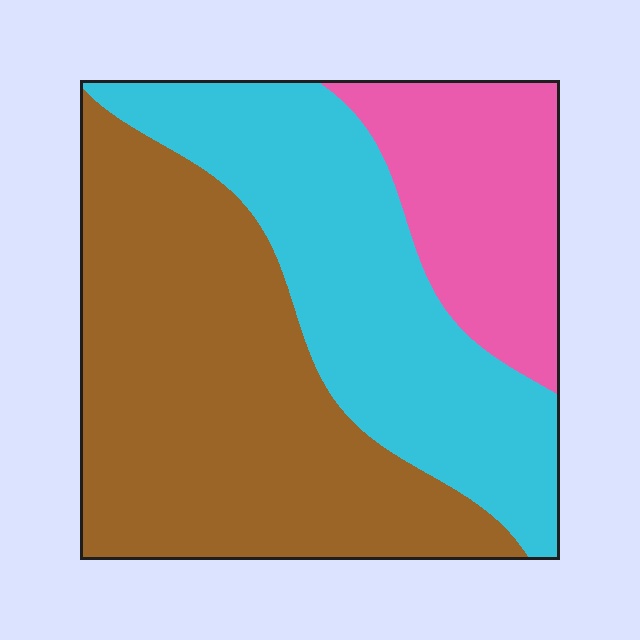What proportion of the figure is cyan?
Cyan takes up about one third (1/3) of the figure.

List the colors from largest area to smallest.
From largest to smallest: brown, cyan, pink.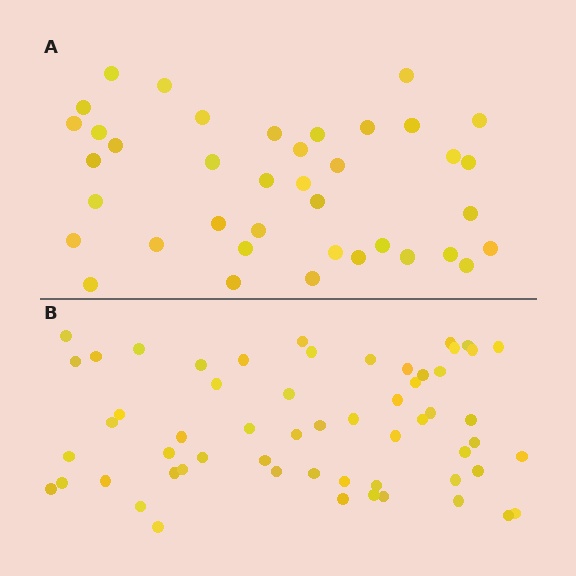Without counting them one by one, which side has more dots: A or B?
Region B (the bottom region) has more dots.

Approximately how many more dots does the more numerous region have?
Region B has approximately 20 more dots than region A.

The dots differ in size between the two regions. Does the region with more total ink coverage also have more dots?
No. Region A has more total ink coverage because its dots are larger, but region B actually contains more individual dots. Total area can be misleading — the number of items is what matters here.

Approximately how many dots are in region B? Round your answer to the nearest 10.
About 60 dots. (The exact count is 58, which rounds to 60.)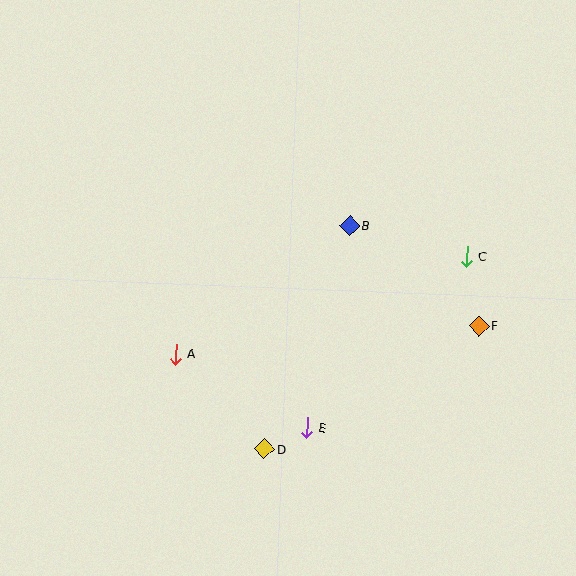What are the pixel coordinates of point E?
Point E is at (307, 428).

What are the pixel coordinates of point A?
Point A is at (175, 354).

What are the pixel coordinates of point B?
Point B is at (350, 225).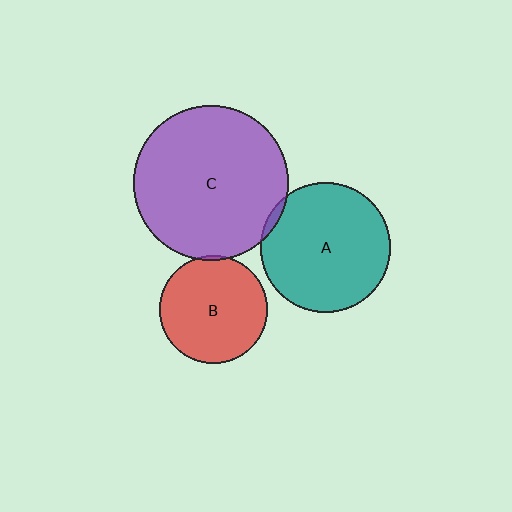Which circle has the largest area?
Circle C (purple).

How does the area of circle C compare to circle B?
Approximately 2.0 times.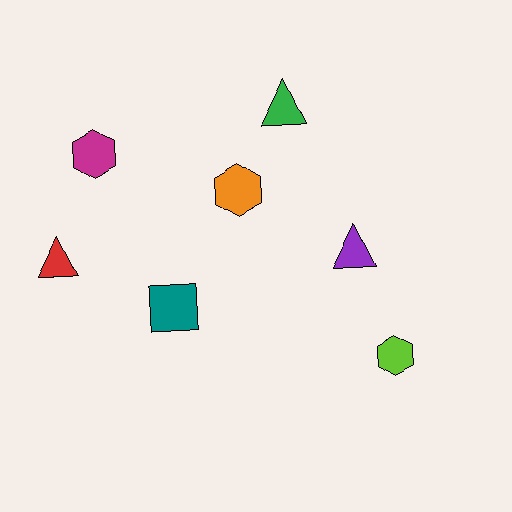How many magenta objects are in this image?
There is 1 magenta object.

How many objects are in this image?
There are 7 objects.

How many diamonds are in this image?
There are no diamonds.